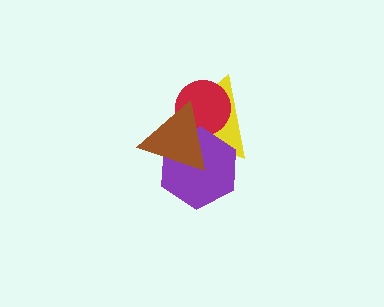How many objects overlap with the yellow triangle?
3 objects overlap with the yellow triangle.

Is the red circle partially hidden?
Yes, it is partially covered by another shape.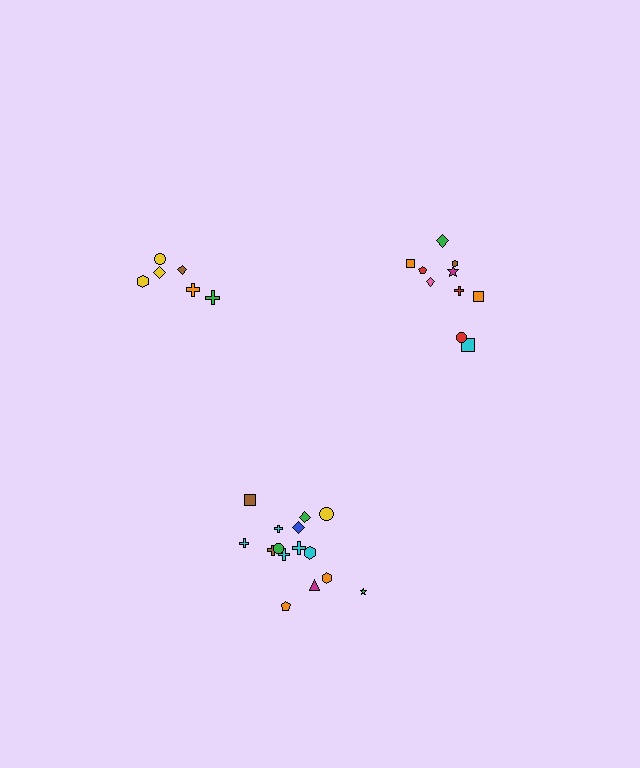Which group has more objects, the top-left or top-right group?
The top-right group.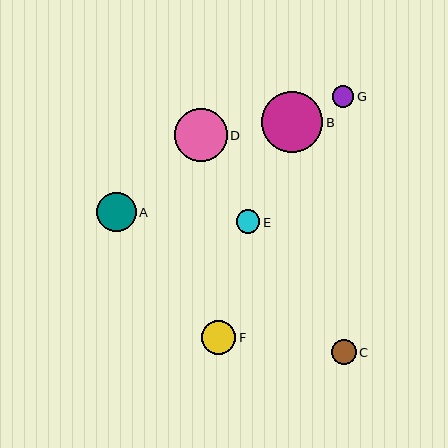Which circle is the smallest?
Circle G is the smallest with a size of approximately 22 pixels.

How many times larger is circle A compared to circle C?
Circle A is approximately 1.6 times the size of circle C.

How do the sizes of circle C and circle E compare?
Circle C and circle E are approximately the same size.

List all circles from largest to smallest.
From largest to smallest: B, D, A, F, C, E, G.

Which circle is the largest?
Circle B is the largest with a size of approximately 61 pixels.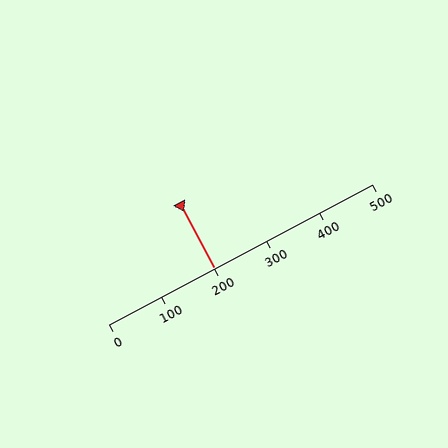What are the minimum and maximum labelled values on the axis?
The axis runs from 0 to 500.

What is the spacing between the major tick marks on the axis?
The major ticks are spaced 100 apart.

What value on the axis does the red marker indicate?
The marker indicates approximately 200.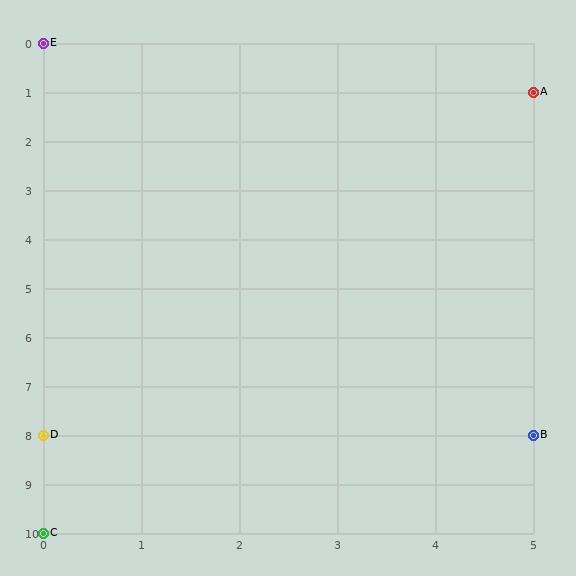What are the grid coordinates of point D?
Point D is at grid coordinates (0, 8).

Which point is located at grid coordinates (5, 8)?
Point B is at (5, 8).